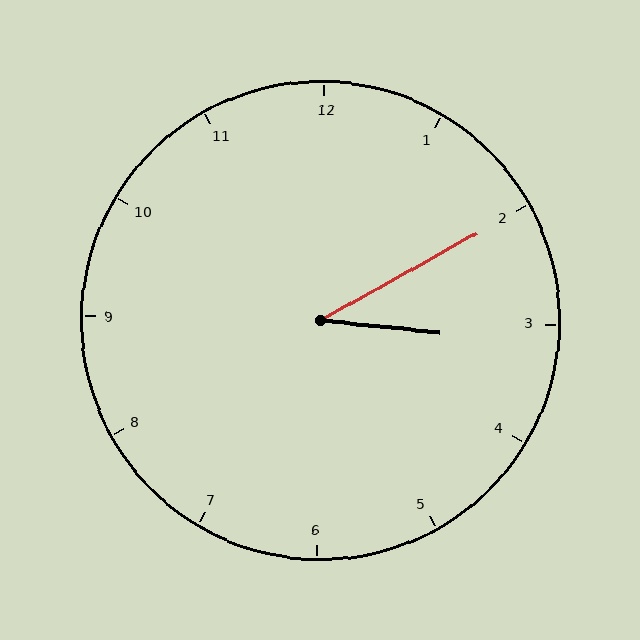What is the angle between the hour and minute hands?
Approximately 35 degrees.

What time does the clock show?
3:10.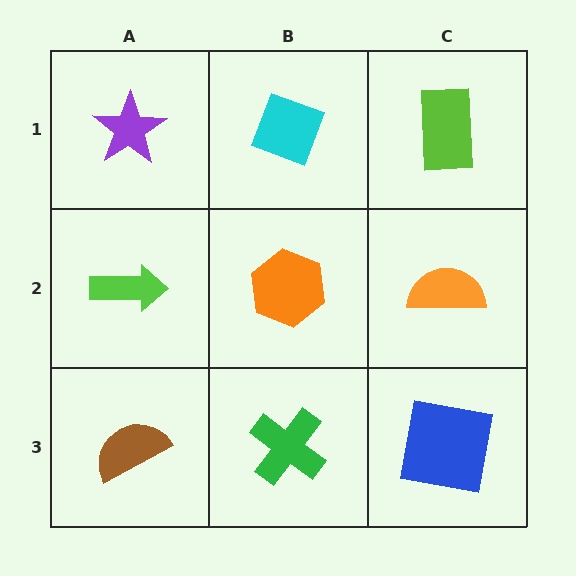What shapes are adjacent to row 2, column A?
A purple star (row 1, column A), a brown semicircle (row 3, column A), an orange hexagon (row 2, column B).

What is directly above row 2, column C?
A lime rectangle.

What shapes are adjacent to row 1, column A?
A lime arrow (row 2, column A), a cyan diamond (row 1, column B).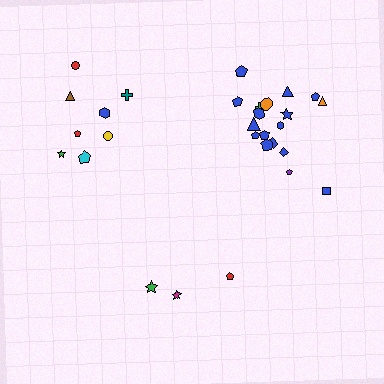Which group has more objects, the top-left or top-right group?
The top-right group.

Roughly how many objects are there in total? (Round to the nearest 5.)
Roughly 30 objects in total.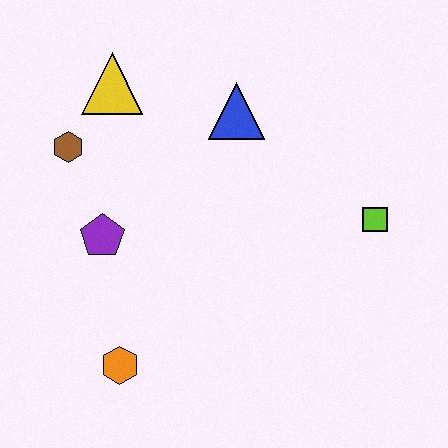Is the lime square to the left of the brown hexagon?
No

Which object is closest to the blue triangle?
The yellow triangle is closest to the blue triangle.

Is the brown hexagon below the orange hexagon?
No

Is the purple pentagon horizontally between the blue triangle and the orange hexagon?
No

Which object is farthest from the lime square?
The brown hexagon is farthest from the lime square.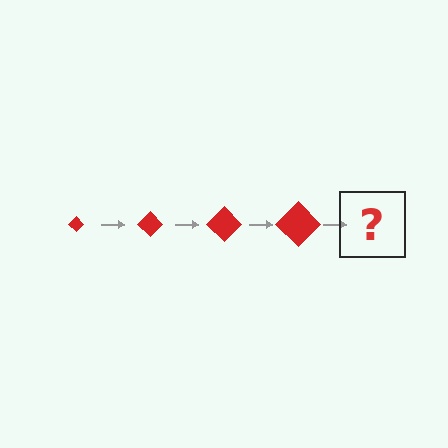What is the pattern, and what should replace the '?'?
The pattern is that the diamond gets progressively larger each step. The '?' should be a red diamond, larger than the previous one.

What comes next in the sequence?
The next element should be a red diamond, larger than the previous one.